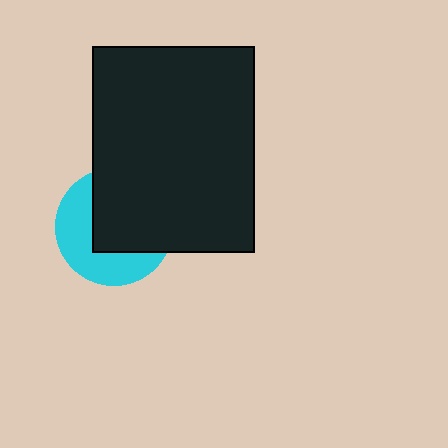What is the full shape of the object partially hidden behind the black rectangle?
The partially hidden object is a cyan circle.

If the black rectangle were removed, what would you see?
You would see the complete cyan circle.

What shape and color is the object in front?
The object in front is a black rectangle.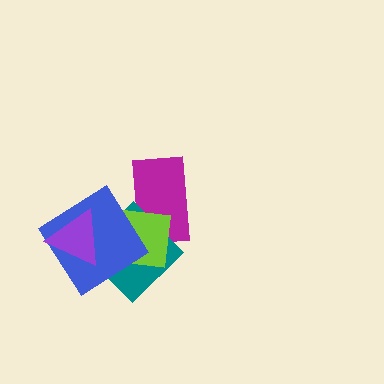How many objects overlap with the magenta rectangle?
2 objects overlap with the magenta rectangle.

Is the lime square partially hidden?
Yes, it is partially covered by another shape.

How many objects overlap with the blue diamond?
3 objects overlap with the blue diamond.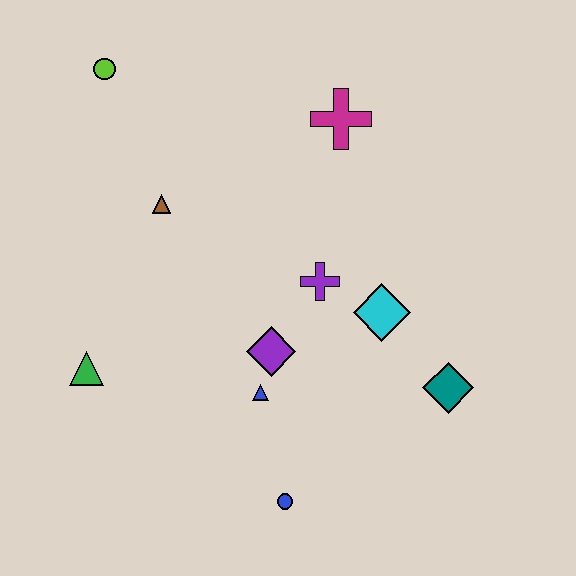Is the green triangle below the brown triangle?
Yes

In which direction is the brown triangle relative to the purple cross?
The brown triangle is to the left of the purple cross.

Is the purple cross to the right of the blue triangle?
Yes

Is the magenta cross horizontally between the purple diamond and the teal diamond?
Yes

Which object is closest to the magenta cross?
The purple cross is closest to the magenta cross.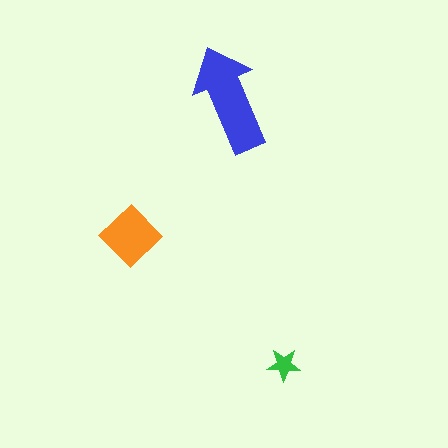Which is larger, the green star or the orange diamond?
The orange diamond.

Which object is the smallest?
The green star.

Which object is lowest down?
The green star is bottommost.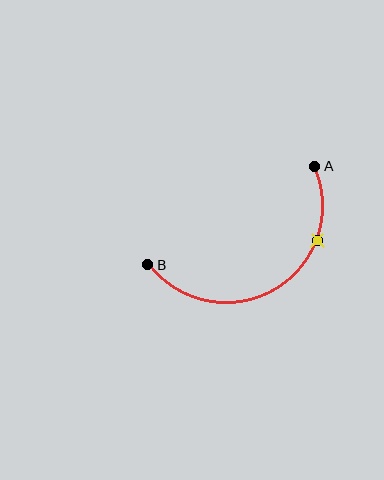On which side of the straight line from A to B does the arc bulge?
The arc bulges below the straight line connecting A and B.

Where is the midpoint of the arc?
The arc midpoint is the point on the curve farthest from the straight line joining A and B. It sits below that line.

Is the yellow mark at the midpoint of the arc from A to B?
No. The yellow mark lies on the arc but is closer to endpoint A. The arc midpoint would be at the point on the curve equidistant along the arc from both A and B.